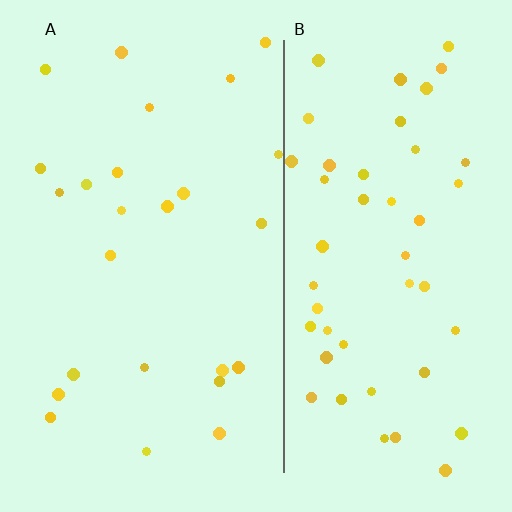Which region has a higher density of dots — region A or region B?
B (the right).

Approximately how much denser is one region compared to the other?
Approximately 2.0× — region B over region A.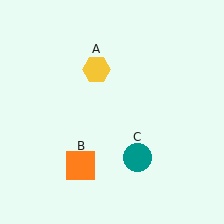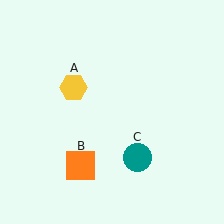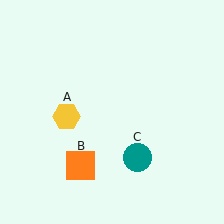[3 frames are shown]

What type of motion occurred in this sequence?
The yellow hexagon (object A) rotated counterclockwise around the center of the scene.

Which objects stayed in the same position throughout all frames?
Orange square (object B) and teal circle (object C) remained stationary.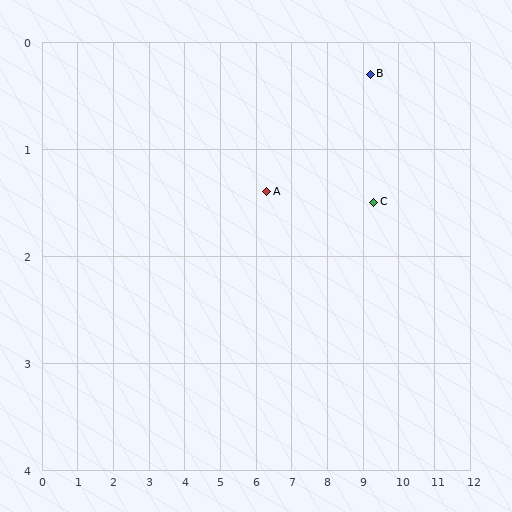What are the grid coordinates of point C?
Point C is at approximately (9.3, 1.5).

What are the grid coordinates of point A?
Point A is at approximately (6.3, 1.4).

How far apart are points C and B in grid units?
Points C and B are about 1.2 grid units apart.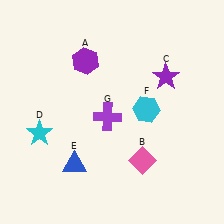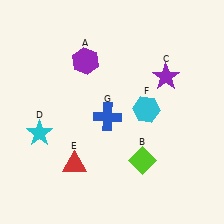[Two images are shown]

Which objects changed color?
B changed from pink to lime. E changed from blue to red. G changed from purple to blue.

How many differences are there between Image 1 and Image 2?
There are 3 differences between the two images.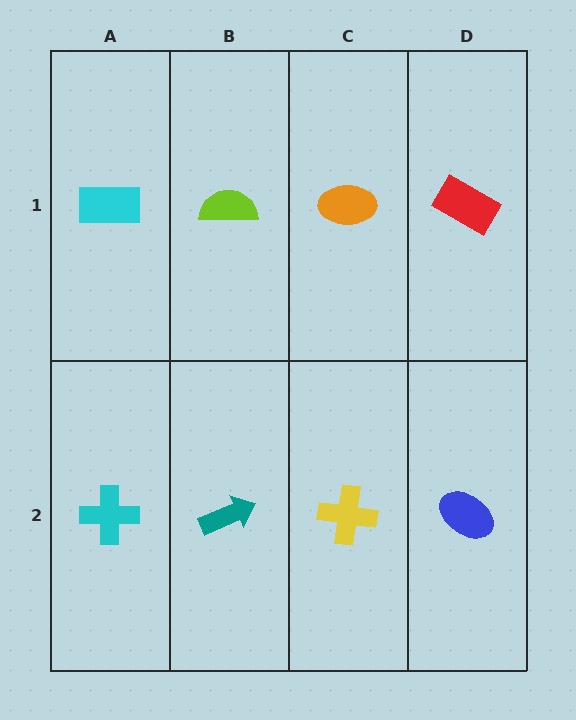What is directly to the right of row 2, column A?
A teal arrow.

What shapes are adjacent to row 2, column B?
A lime semicircle (row 1, column B), a cyan cross (row 2, column A), a yellow cross (row 2, column C).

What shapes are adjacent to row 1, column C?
A yellow cross (row 2, column C), a lime semicircle (row 1, column B), a red rectangle (row 1, column D).